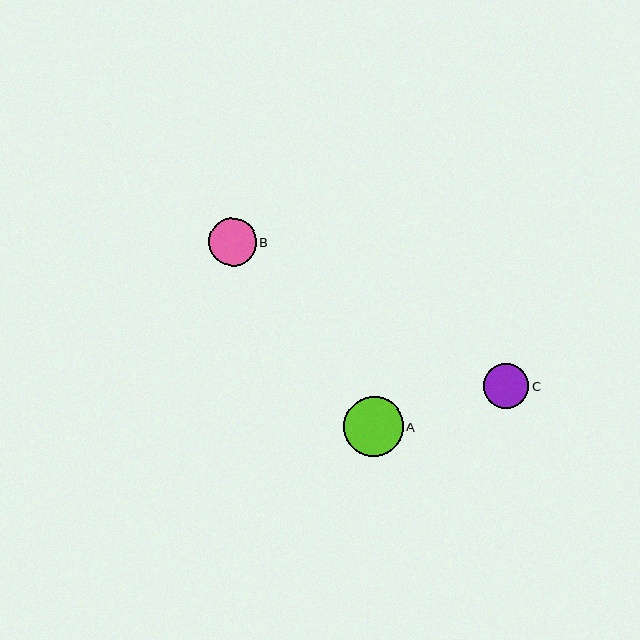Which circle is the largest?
Circle A is the largest with a size of approximately 59 pixels.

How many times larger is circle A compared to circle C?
Circle A is approximately 1.3 times the size of circle C.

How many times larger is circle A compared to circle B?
Circle A is approximately 1.2 times the size of circle B.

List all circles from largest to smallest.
From largest to smallest: A, B, C.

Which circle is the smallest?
Circle C is the smallest with a size of approximately 45 pixels.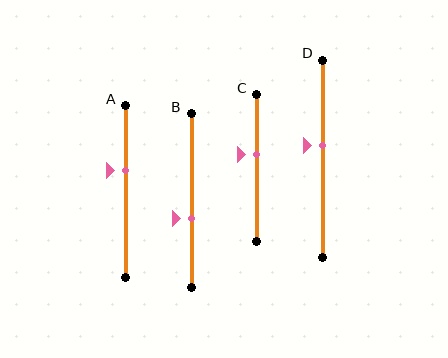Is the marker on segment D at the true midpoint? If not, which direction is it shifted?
No, the marker on segment D is shifted upward by about 7% of the segment length.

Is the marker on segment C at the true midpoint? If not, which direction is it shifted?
No, the marker on segment C is shifted upward by about 9% of the segment length.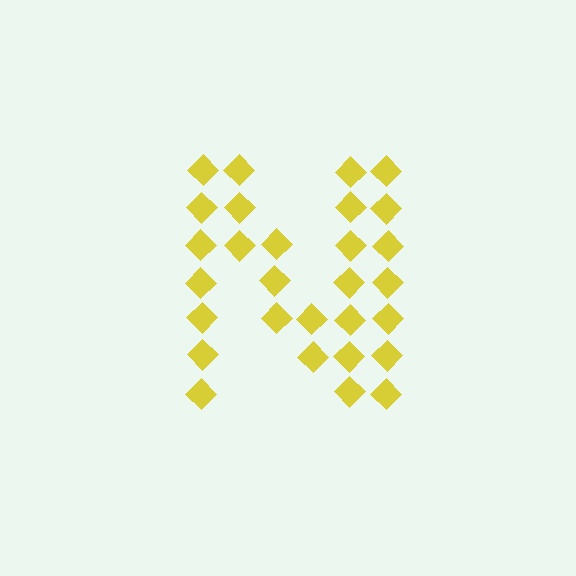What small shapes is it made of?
It is made of small diamonds.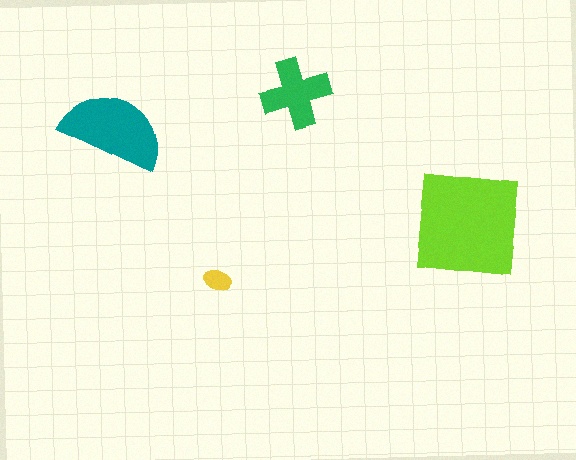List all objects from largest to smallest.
The lime square, the teal semicircle, the green cross, the yellow ellipse.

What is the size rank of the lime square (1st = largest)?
1st.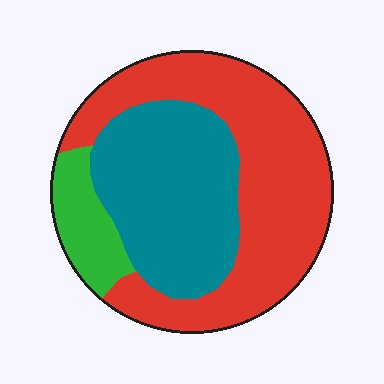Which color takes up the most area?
Red, at roughly 50%.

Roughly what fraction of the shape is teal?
Teal takes up about three eighths (3/8) of the shape.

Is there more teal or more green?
Teal.